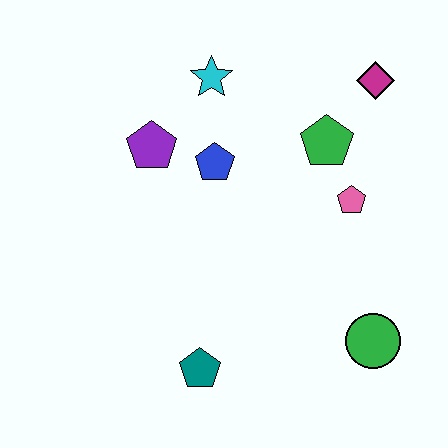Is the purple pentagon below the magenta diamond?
Yes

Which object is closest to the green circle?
The pink pentagon is closest to the green circle.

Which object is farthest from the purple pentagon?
The green circle is farthest from the purple pentagon.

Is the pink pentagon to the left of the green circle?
Yes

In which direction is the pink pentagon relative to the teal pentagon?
The pink pentagon is above the teal pentagon.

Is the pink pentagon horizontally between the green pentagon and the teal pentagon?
No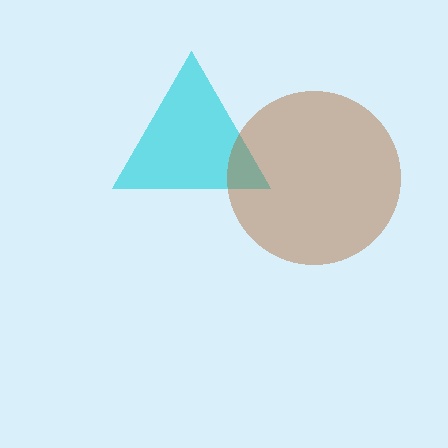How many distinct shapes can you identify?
There are 2 distinct shapes: a cyan triangle, a brown circle.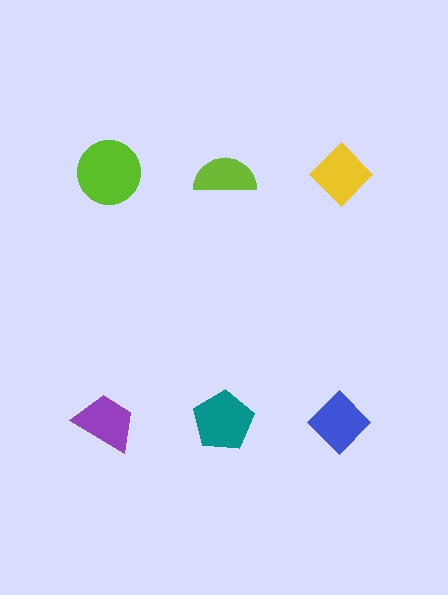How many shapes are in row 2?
3 shapes.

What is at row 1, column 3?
A yellow diamond.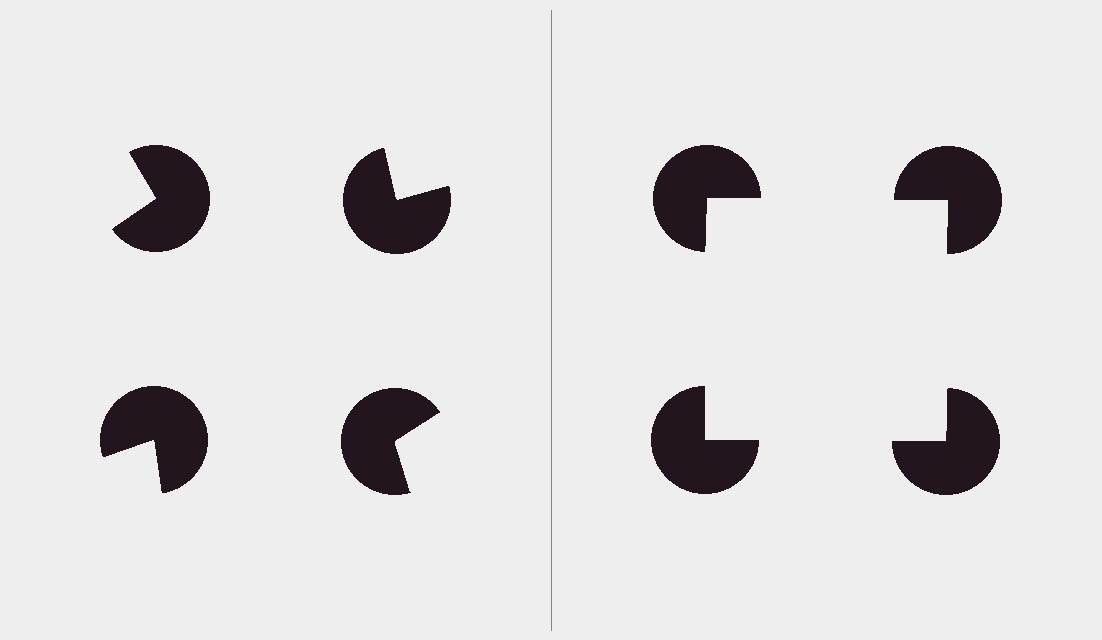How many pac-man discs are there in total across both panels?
8 — 4 on each side.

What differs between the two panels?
The pac-man discs are positioned identically on both sides; only the wedge orientations differ. On the right they align to a square; on the left they are misaligned.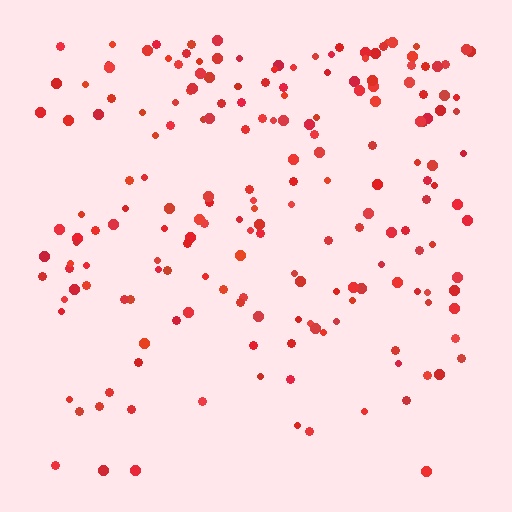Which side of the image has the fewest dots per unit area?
The bottom.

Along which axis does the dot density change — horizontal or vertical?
Vertical.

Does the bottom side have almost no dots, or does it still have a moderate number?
Still a moderate number, just noticeably fewer than the top.